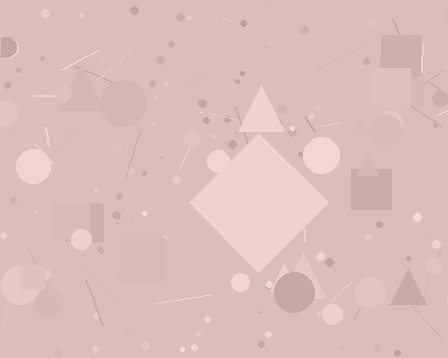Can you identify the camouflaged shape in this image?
The camouflaged shape is a diamond.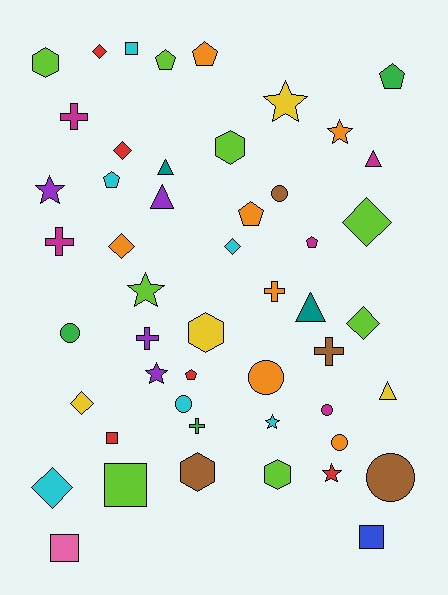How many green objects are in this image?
There are 3 green objects.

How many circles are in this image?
There are 7 circles.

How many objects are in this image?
There are 50 objects.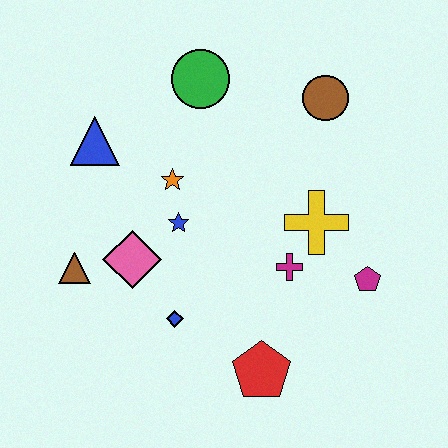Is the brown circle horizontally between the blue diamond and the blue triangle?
No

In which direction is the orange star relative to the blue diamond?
The orange star is above the blue diamond.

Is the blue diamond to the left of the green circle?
Yes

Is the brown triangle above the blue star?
No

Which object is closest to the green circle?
The orange star is closest to the green circle.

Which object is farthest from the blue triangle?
The magenta pentagon is farthest from the blue triangle.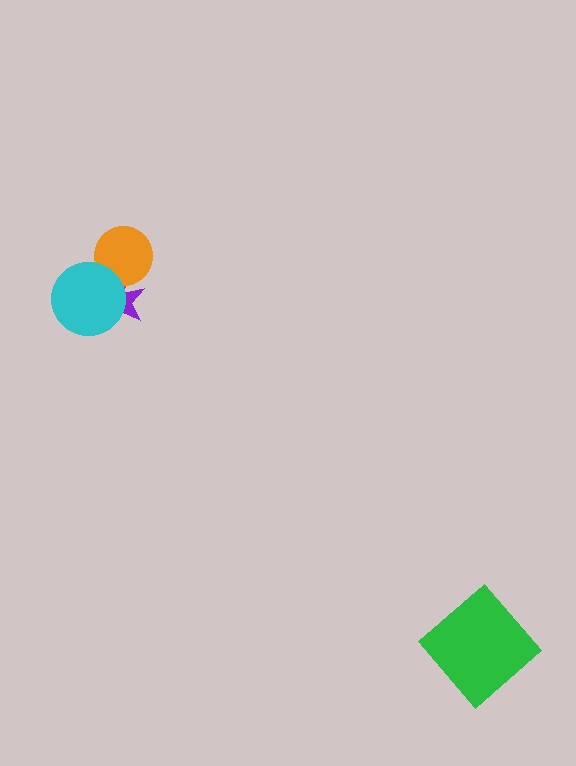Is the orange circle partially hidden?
Yes, it is partially covered by another shape.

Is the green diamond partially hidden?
No, no other shape covers it.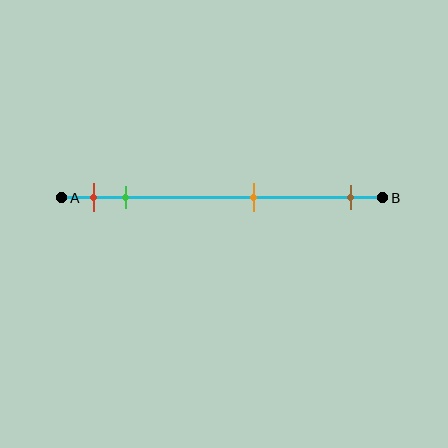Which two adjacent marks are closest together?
The red and green marks are the closest adjacent pair.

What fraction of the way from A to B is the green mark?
The green mark is approximately 20% (0.2) of the way from A to B.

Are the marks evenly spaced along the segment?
No, the marks are not evenly spaced.